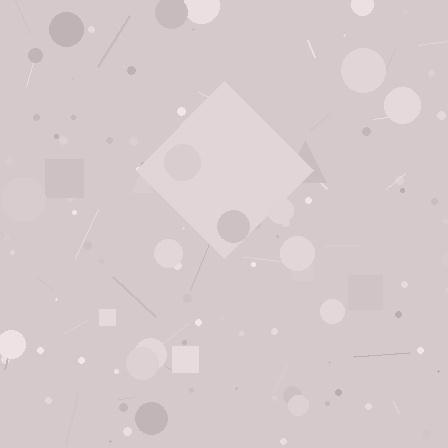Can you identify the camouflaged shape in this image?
The camouflaged shape is a diamond.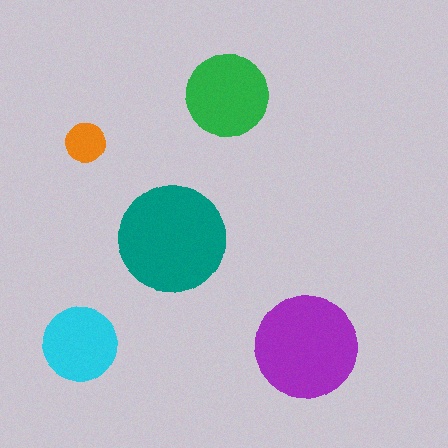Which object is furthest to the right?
The purple circle is rightmost.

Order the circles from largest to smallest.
the teal one, the purple one, the green one, the cyan one, the orange one.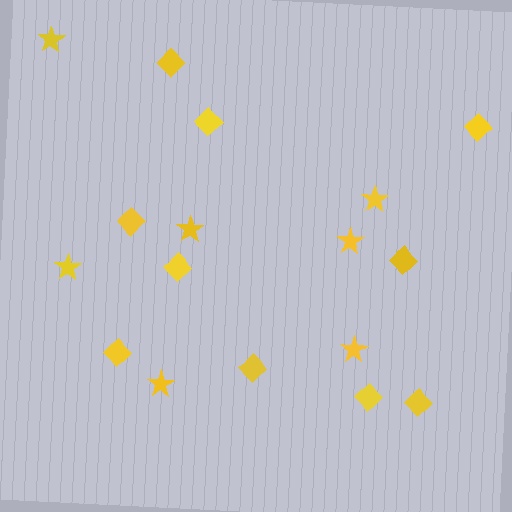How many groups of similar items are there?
There are 2 groups: one group of diamonds (10) and one group of stars (7).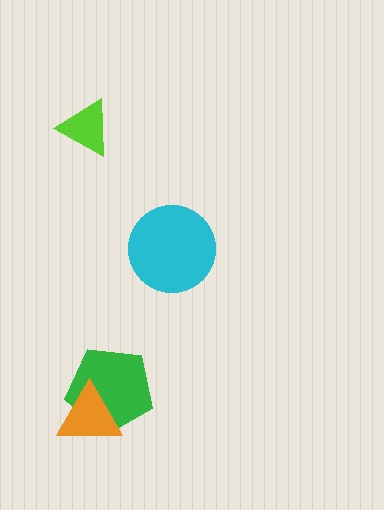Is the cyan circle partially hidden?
No, no other shape covers it.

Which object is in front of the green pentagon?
The orange triangle is in front of the green pentagon.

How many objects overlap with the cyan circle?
0 objects overlap with the cyan circle.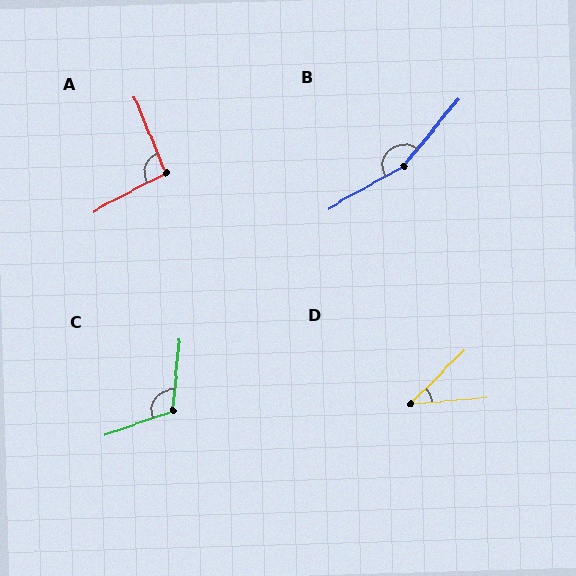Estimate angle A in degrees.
Approximately 96 degrees.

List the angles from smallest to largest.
D (40°), A (96°), C (115°), B (158°).